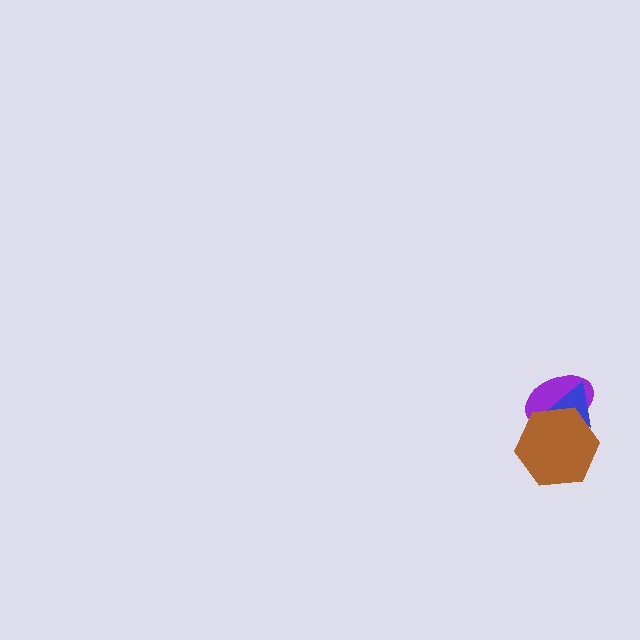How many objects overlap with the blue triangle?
2 objects overlap with the blue triangle.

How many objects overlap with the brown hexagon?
2 objects overlap with the brown hexagon.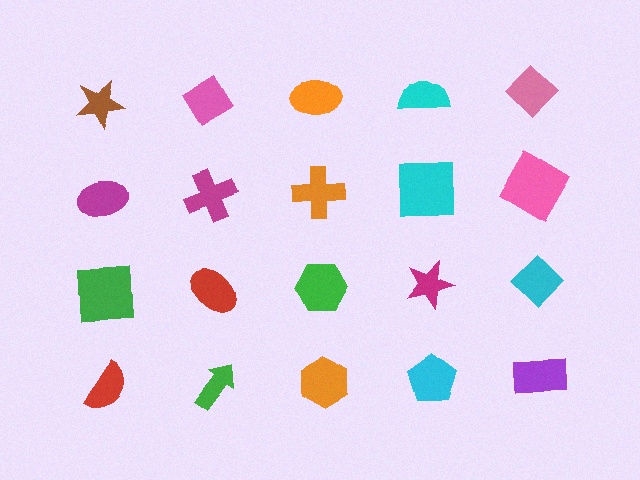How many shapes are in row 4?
5 shapes.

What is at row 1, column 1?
A brown star.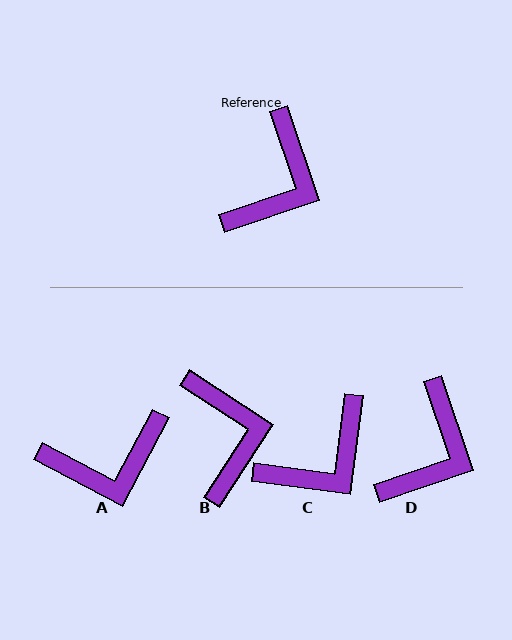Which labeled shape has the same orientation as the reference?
D.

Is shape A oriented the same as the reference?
No, it is off by about 47 degrees.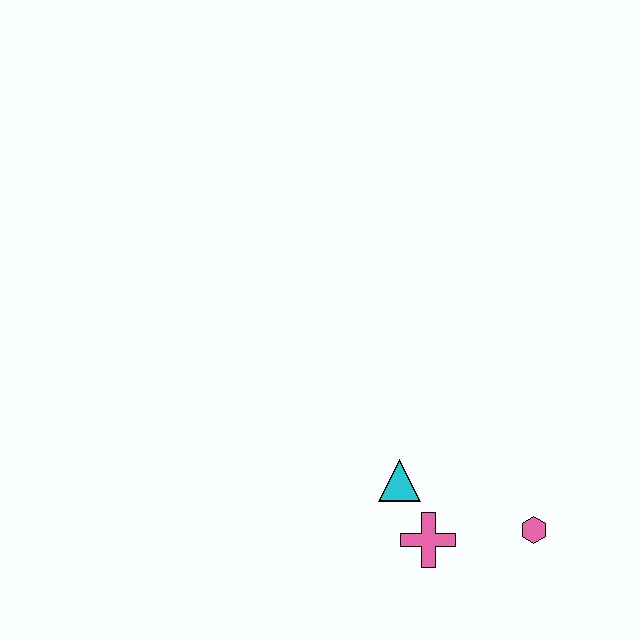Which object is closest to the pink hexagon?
The pink cross is closest to the pink hexagon.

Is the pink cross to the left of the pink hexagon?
Yes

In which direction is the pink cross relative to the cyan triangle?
The pink cross is below the cyan triangle.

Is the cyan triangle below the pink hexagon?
No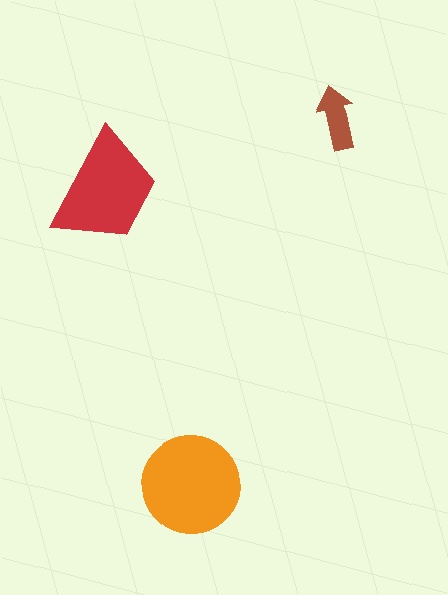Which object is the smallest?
The brown arrow.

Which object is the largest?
The orange circle.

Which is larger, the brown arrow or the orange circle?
The orange circle.